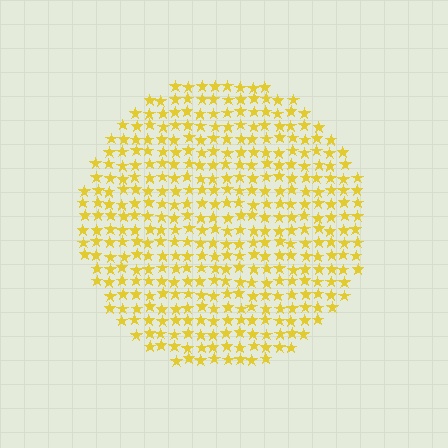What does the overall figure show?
The overall figure shows a circle.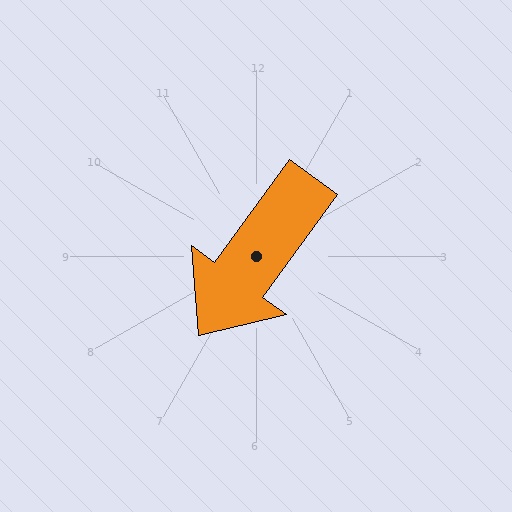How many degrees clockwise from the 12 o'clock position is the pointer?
Approximately 216 degrees.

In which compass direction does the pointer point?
Southwest.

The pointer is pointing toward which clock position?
Roughly 7 o'clock.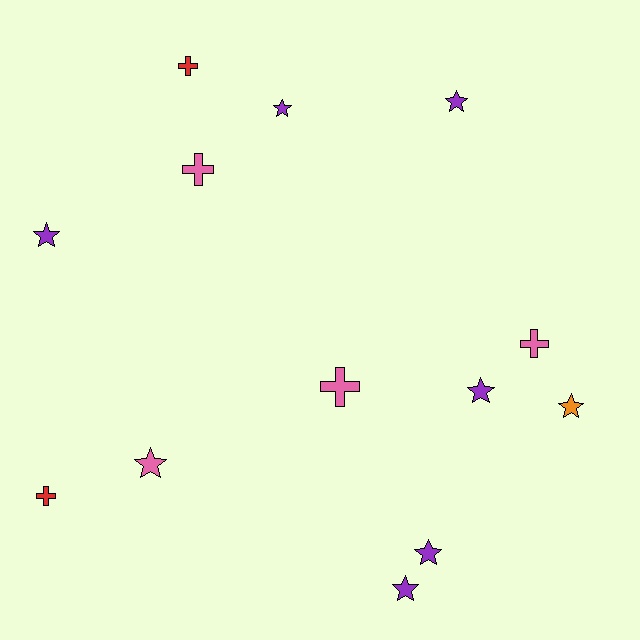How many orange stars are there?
There is 1 orange star.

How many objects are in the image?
There are 13 objects.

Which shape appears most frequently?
Star, with 8 objects.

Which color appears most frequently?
Purple, with 6 objects.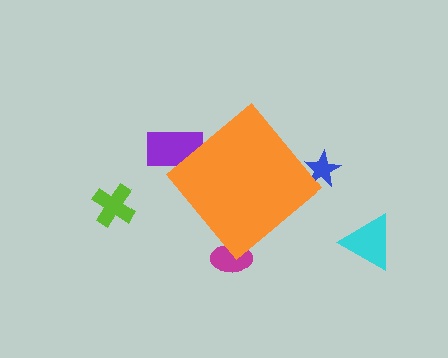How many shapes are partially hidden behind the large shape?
3 shapes are partially hidden.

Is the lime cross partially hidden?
No, the lime cross is fully visible.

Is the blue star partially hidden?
Yes, the blue star is partially hidden behind the orange diamond.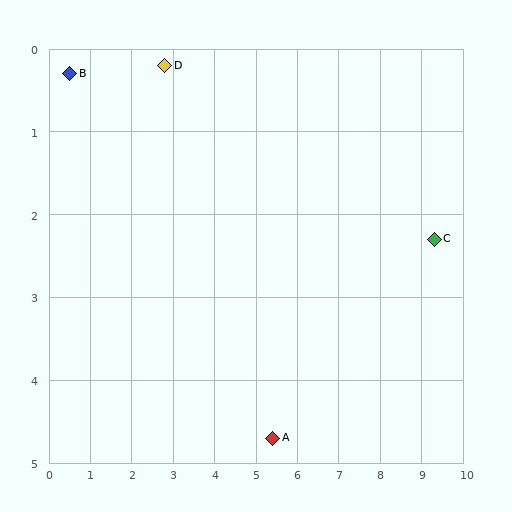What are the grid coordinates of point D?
Point D is at approximately (2.8, 0.2).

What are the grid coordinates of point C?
Point C is at approximately (9.3, 2.3).